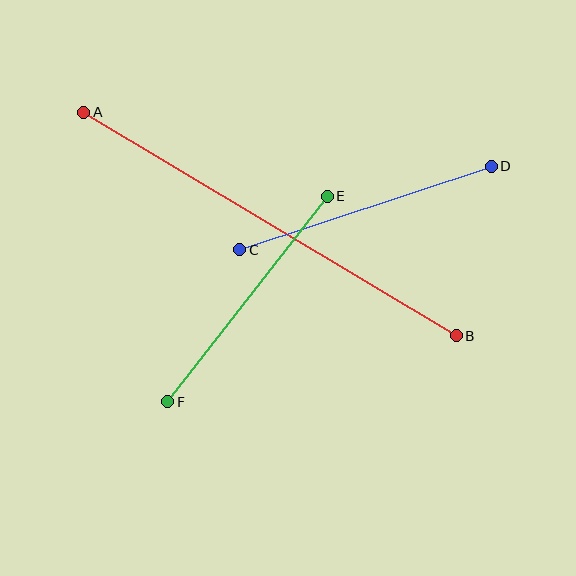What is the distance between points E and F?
The distance is approximately 260 pixels.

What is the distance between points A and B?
The distance is approximately 434 pixels.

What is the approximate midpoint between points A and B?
The midpoint is at approximately (270, 224) pixels.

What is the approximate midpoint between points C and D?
The midpoint is at approximately (365, 208) pixels.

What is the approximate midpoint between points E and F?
The midpoint is at approximately (248, 299) pixels.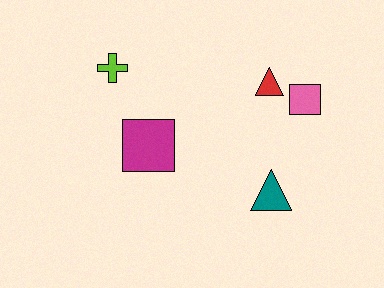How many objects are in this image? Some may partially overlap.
There are 5 objects.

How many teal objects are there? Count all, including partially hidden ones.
There is 1 teal object.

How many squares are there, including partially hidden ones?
There are 2 squares.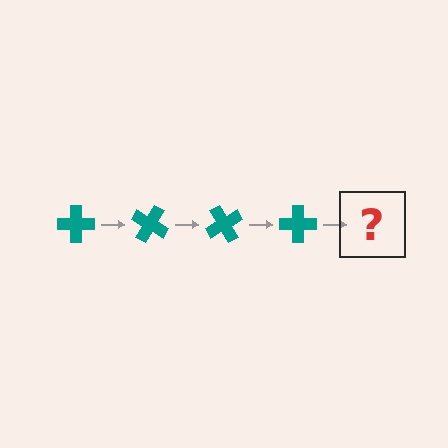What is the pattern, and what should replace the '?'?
The pattern is that the cross rotates 30 degrees each step. The '?' should be a teal cross rotated 120 degrees.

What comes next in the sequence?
The next element should be a teal cross rotated 120 degrees.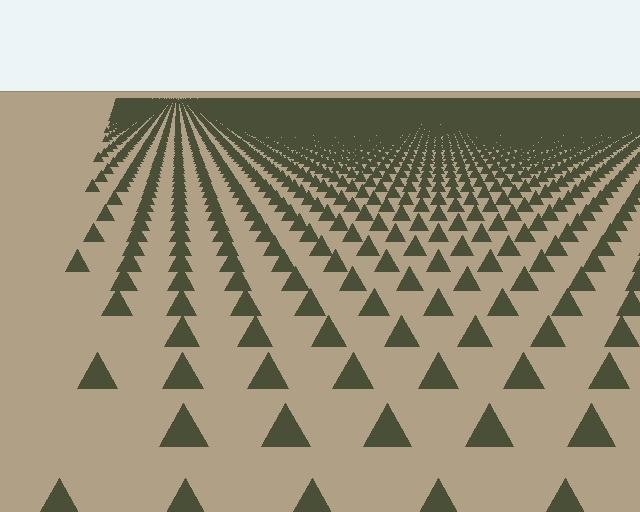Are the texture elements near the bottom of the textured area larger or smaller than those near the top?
Larger. Near the bottom, elements are closer to the viewer and appear at a bigger on-screen size.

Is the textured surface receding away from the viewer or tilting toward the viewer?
The surface is receding away from the viewer. Texture elements get smaller and denser toward the top.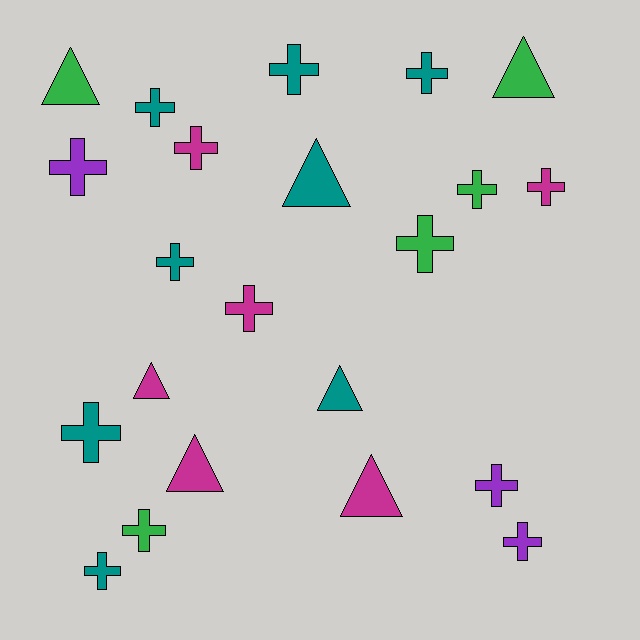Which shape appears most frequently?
Cross, with 15 objects.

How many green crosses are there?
There are 3 green crosses.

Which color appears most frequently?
Teal, with 8 objects.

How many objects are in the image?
There are 22 objects.